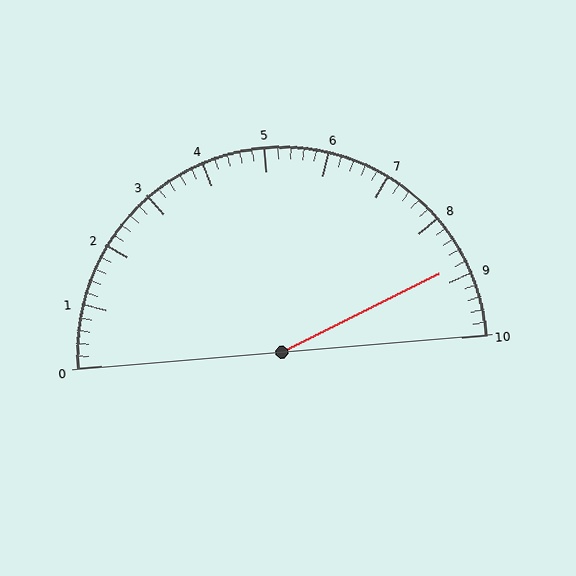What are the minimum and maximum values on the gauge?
The gauge ranges from 0 to 10.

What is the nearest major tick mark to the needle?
The nearest major tick mark is 9.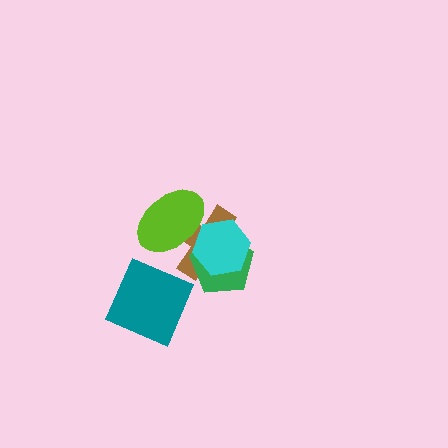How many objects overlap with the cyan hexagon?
3 objects overlap with the cyan hexagon.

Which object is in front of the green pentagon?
The cyan hexagon is in front of the green pentagon.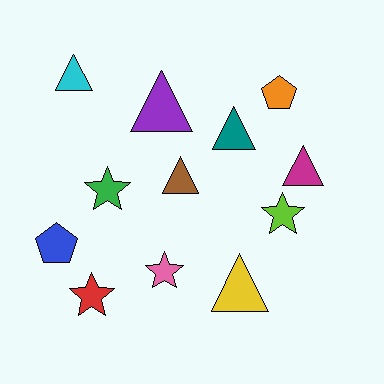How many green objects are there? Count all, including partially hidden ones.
There is 1 green object.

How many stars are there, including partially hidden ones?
There are 4 stars.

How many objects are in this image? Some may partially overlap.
There are 12 objects.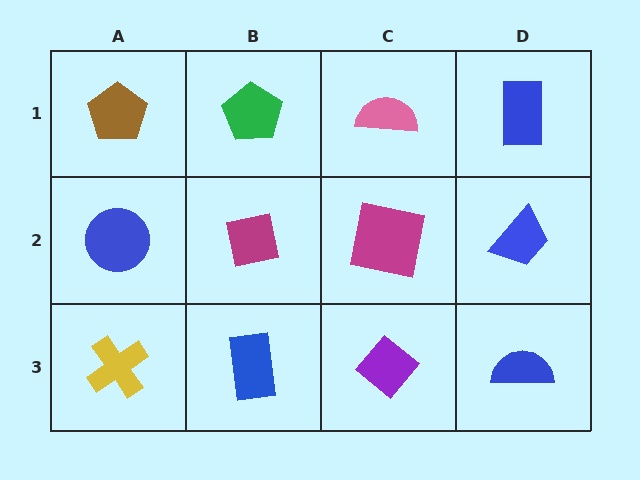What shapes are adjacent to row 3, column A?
A blue circle (row 2, column A), a blue rectangle (row 3, column B).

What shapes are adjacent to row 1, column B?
A magenta square (row 2, column B), a brown pentagon (row 1, column A), a pink semicircle (row 1, column C).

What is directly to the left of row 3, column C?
A blue rectangle.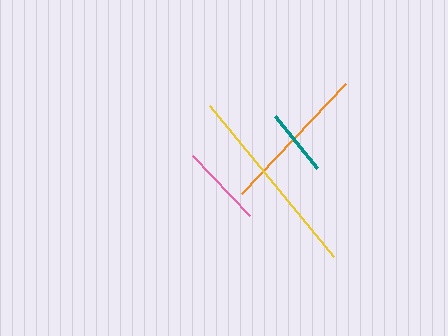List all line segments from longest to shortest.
From longest to shortest: yellow, orange, pink, teal.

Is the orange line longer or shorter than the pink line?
The orange line is longer than the pink line.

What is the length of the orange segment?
The orange segment is approximately 152 pixels long.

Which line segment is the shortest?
The teal line is the shortest at approximately 67 pixels.